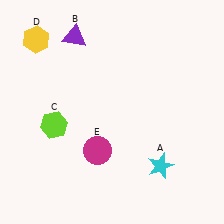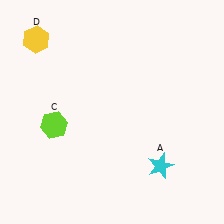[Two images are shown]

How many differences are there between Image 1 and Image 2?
There are 2 differences between the two images.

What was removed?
The purple triangle (B), the magenta circle (E) were removed in Image 2.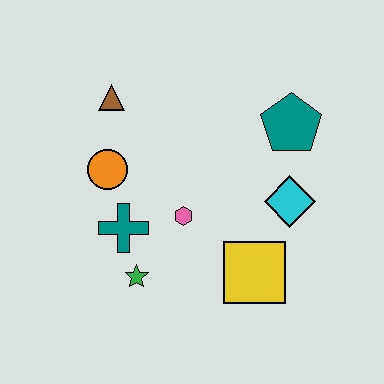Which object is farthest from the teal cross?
The teal pentagon is farthest from the teal cross.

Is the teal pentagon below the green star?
No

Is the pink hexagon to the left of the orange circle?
No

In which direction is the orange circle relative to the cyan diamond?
The orange circle is to the left of the cyan diamond.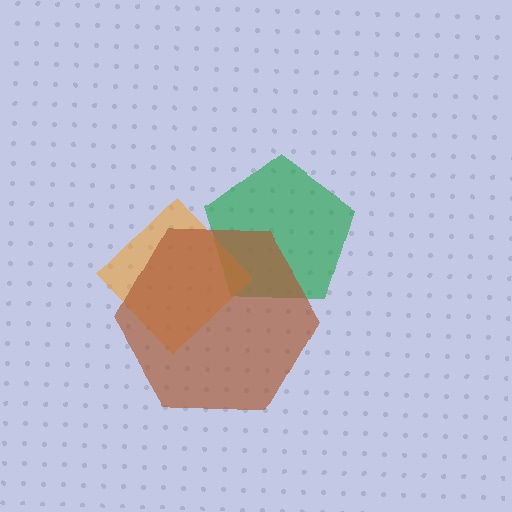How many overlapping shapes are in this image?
There are 3 overlapping shapes in the image.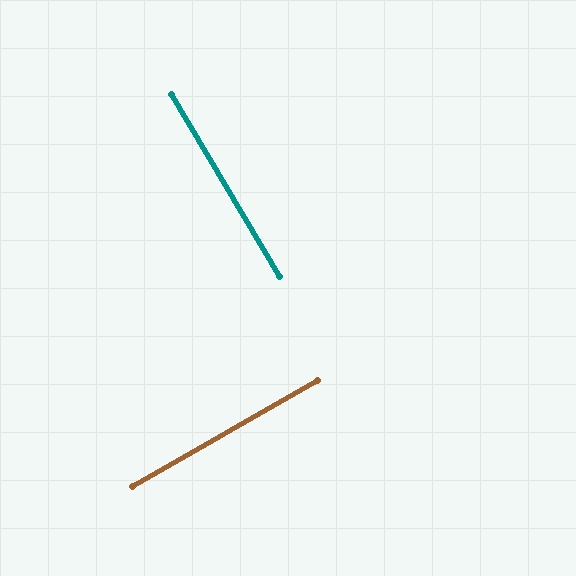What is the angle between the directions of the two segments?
Approximately 89 degrees.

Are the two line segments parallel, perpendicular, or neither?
Perpendicular — they meet at approximately 89°.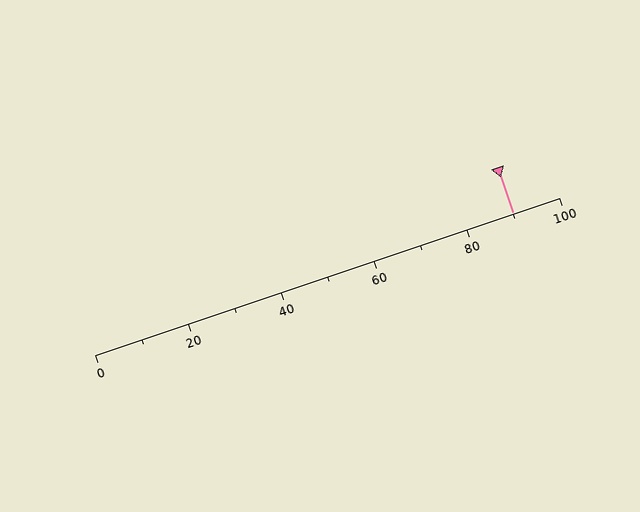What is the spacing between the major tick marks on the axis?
The major ticks are spaced 20 apart.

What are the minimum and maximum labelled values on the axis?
The axis runs from 0 to 100.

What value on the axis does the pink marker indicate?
The marker indicates approximately 90.